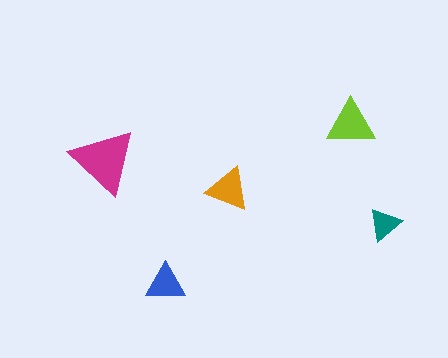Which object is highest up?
The lime triangle is topmost.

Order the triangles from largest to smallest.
the magenta one, the lime one, the orange one, the blue one, the teal one.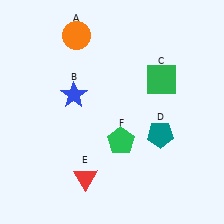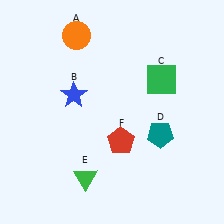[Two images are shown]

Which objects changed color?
E changed from red to green. F changed from green to red.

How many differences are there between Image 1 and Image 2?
There are 2 differences between the two images.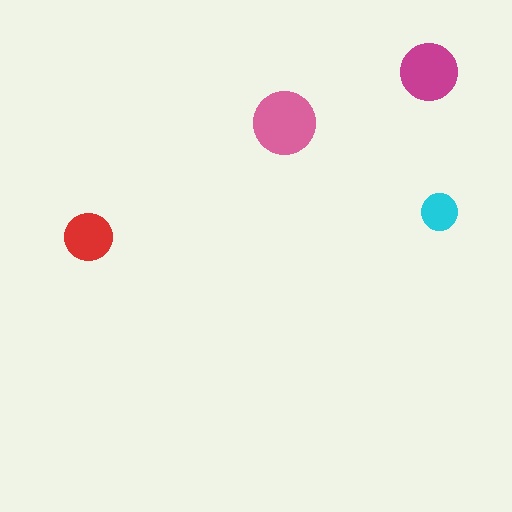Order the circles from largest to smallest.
the pink one, the magenta one, the red one, the cyan one.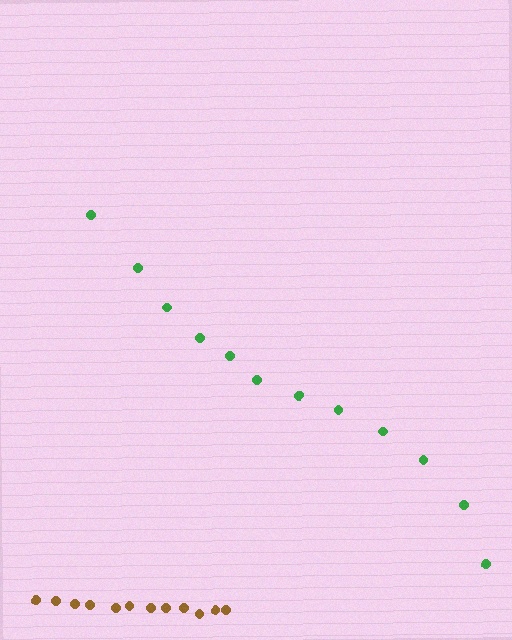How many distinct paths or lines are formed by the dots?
There are 2 distinct paths.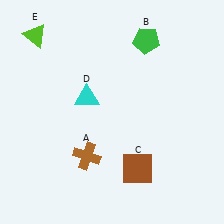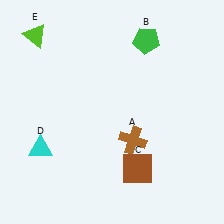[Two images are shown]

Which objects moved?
The objects that moved are: the brown cross (A), the cyan triangle (D).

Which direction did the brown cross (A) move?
The brown cross (A) moved right.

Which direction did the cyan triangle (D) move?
The cyan triangle (D) moved down.